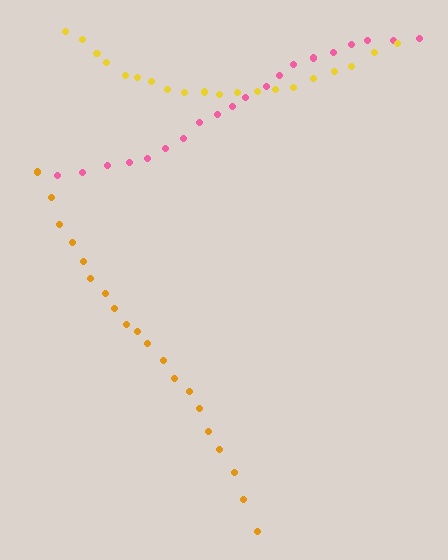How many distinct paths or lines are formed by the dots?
There are 3 distinct paths.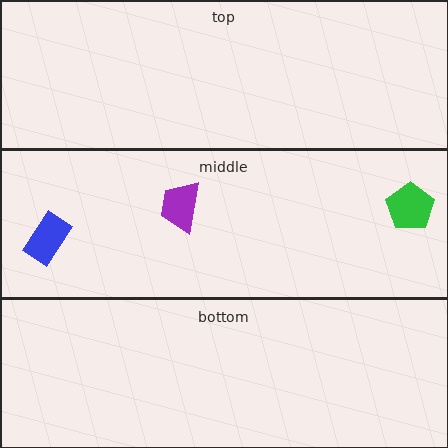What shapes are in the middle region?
The blue rectangle, the green pentagon, the purple trapezoid.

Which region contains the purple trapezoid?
The middle region.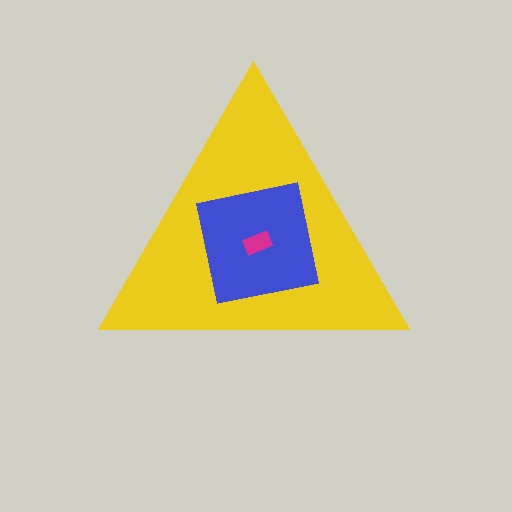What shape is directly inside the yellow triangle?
The blue square.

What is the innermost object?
The magenta rectangle.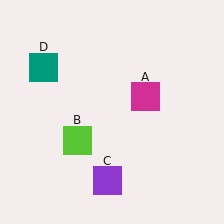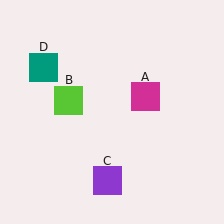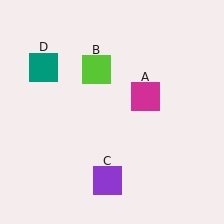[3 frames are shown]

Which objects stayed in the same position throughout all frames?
Magenta square (object A) and purple square (object C) and teal square (object D) remained stationary.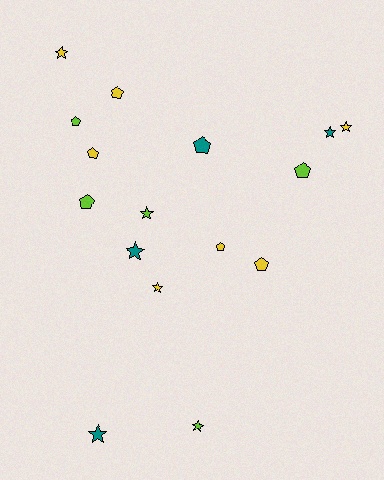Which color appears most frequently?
Yellow, with 7 objects.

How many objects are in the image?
There are 16 objects.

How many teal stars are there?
There are 3 teal stars.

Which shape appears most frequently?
Pentagon, with 8 objects.